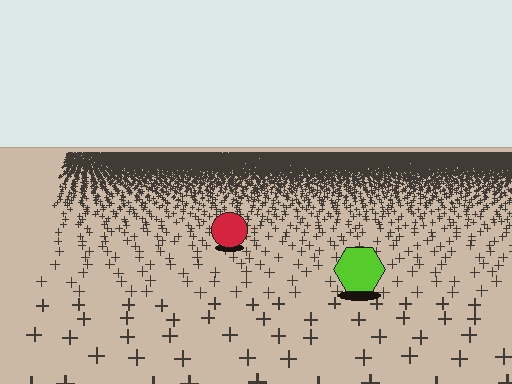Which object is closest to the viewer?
The lime hexagon is closest. The texture marks near it are larger and more spread out.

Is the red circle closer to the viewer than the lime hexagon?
No. The lime hexagon is closer — you can tell from the texture gradient: the ground texture is coarser near it.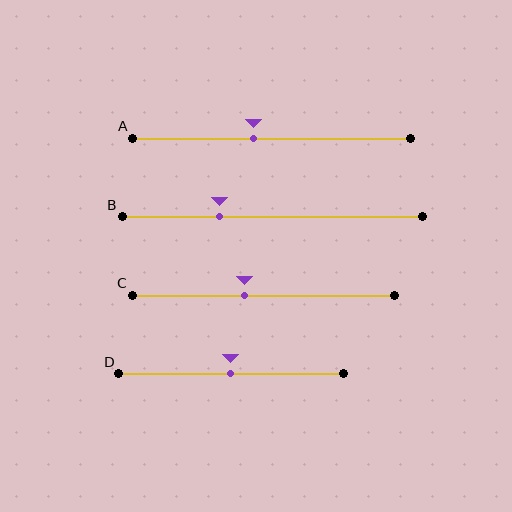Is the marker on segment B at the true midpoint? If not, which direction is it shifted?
No, the marker on segment B is shifted to the left by about 18% of the segment length.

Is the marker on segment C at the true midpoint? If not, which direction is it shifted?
No, the marker on segment C is shifted to the left by about 7% of the segment length.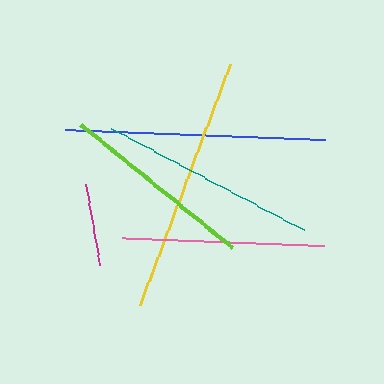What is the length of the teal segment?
The teal segment is approximately 218 pixels long.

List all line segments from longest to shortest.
From longest to shortest: blue, yellow, teal, pink, lime, magenta.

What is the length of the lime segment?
The lime segment is approximately 195 pixels long.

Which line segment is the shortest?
The magenta line is the shortest at approximately 82 pixels.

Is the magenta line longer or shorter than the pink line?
The pink line is longer than the magenta line.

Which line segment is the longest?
The blue line is the longest at approximately 260 pixels.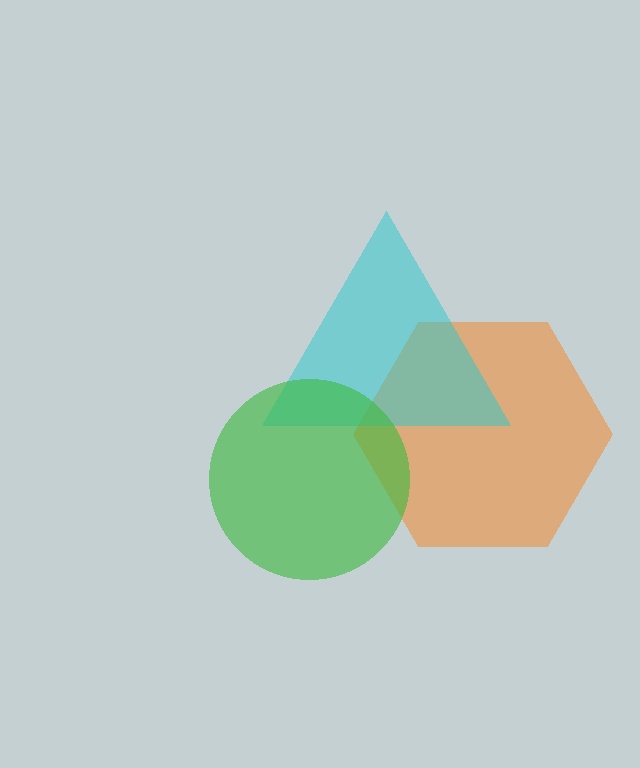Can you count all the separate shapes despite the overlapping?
Yes, there are 3 separate shapes.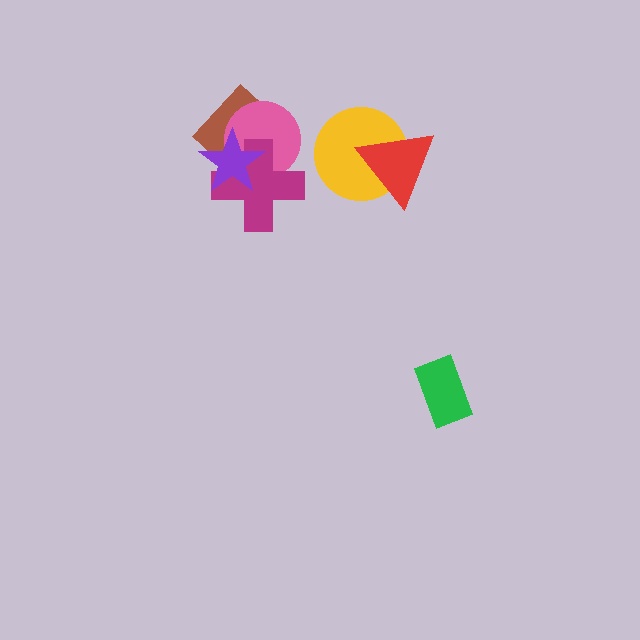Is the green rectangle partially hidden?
No, no other shape covers it.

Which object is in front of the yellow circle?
The red triangle is in front of the yellow circle.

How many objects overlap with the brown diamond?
3 objects overlap with the brown diamond.